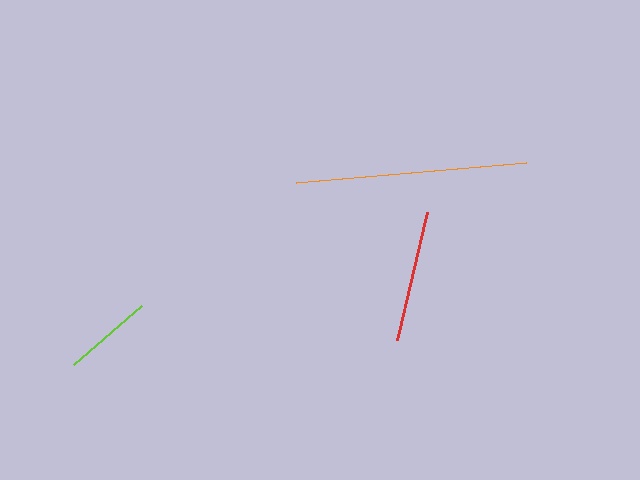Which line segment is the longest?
The orange line is the longest at approximately 231 pixels.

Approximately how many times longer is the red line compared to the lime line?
The red line is approximately 1.5 times the length of the lime line.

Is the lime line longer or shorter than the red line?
The red line is longer than the lime line.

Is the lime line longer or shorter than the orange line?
The orange line is longer than the lime line.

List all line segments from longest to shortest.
From longest to shortest: orange, red, lime.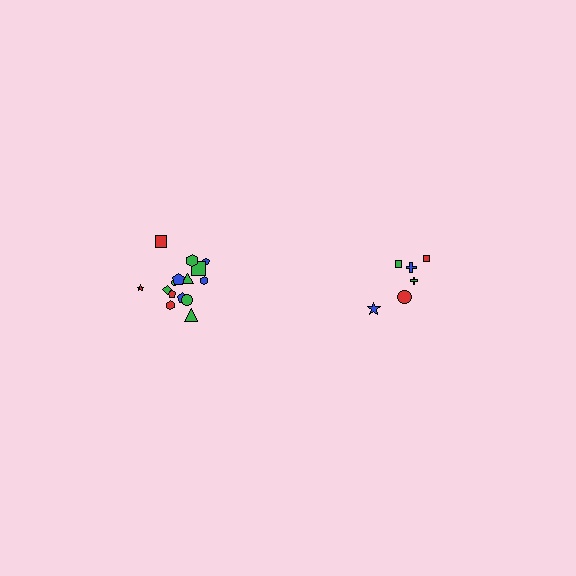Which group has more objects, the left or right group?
The left group.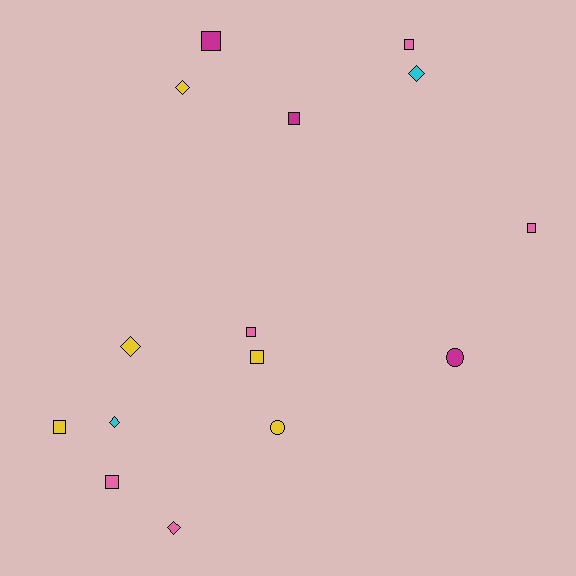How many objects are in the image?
There are 15 objects.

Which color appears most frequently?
Yellow, with 5 objects.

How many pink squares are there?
There are 4 pink squares.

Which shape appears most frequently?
Square, with 8 objects.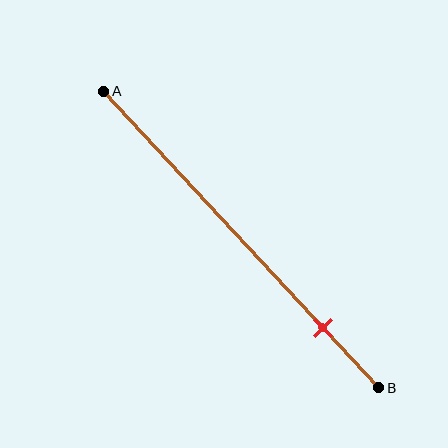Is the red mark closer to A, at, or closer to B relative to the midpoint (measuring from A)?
The red mark is closer to point B than the midpoint of segment AB.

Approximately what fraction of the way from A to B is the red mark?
The red mark is approximately 80% of the way from A to B.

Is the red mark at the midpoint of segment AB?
No, the mark is at about 80% from A, not at the 50% midpoint.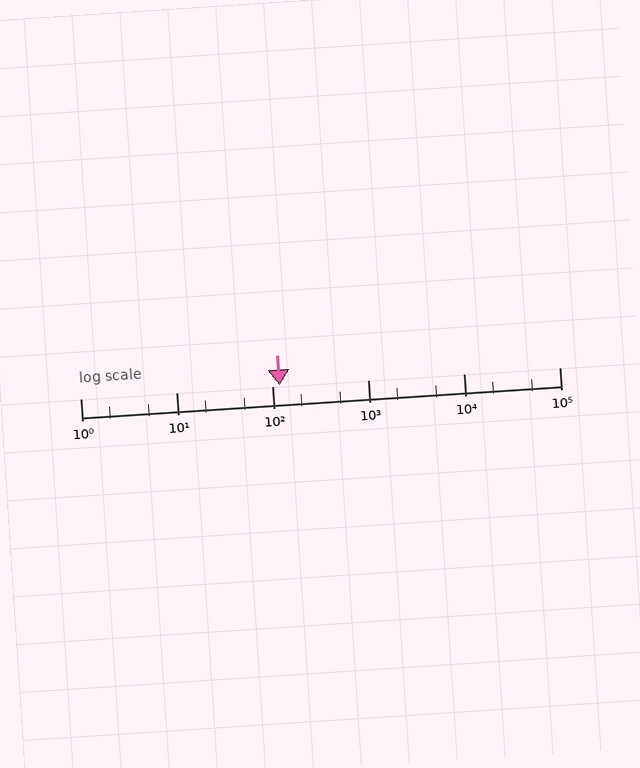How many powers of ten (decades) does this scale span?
The scale spans 5 decades, from 1 to 100000.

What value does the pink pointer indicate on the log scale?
The pointer indicates approximately 120.